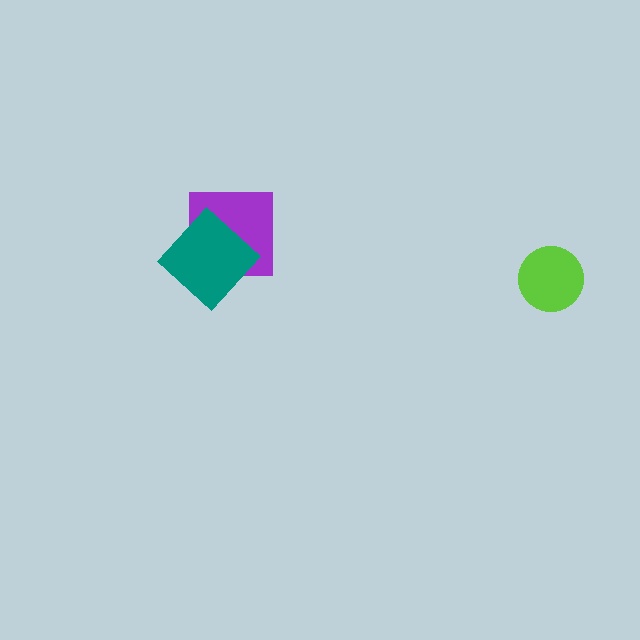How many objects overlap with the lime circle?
0 objects overlap with the lime circle.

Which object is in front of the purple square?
The teal diamond is in front of the purple square.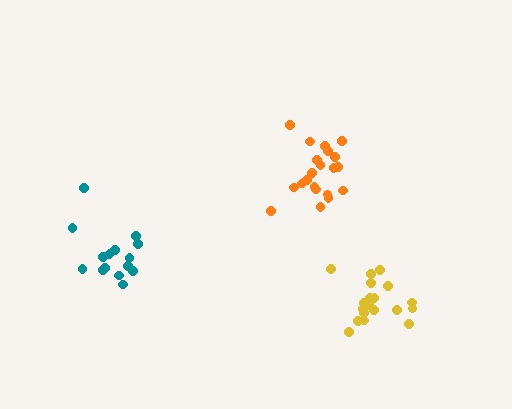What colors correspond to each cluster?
The clusters are colored: orange, teal, yellow.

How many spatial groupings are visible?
There are 3 spatial groupings.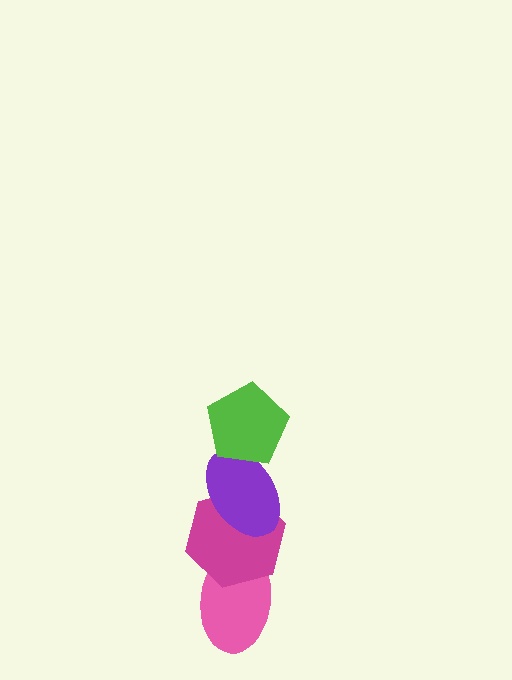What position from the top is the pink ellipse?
The pink ellipse is 4th from the top.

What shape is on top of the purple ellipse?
The lime pentagon is on top of the purple ellipse.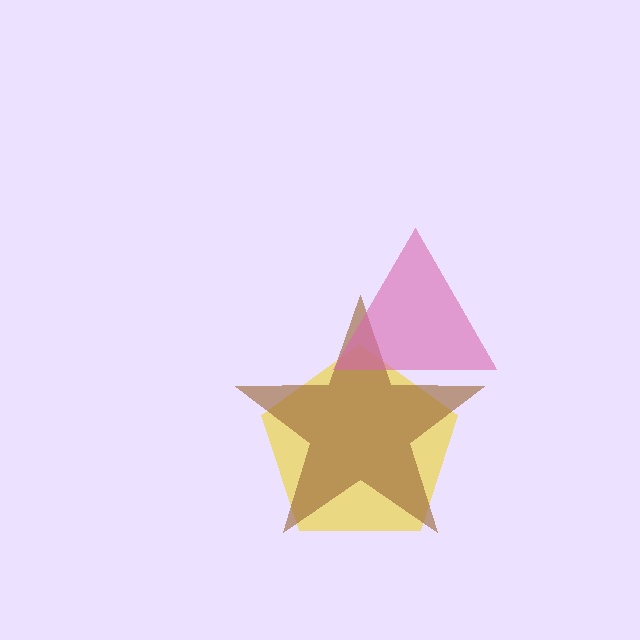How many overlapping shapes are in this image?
There are 3 overlapping shapes in the image.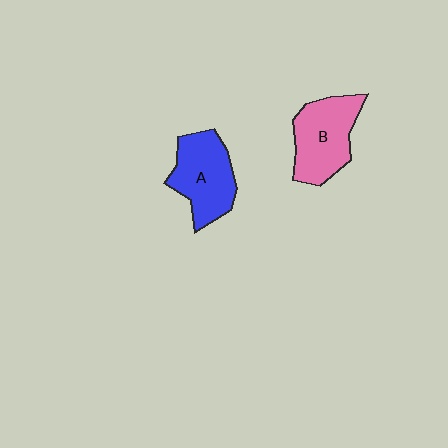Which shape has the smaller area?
Shape A (blue).